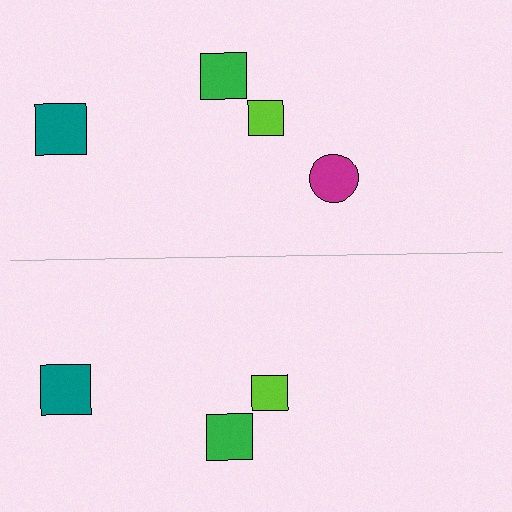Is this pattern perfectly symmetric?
No, the pattern is not perfectly symmetric. A magenta circle is missing from the bottom side.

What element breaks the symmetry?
A magenta circle is missing from the bottom side.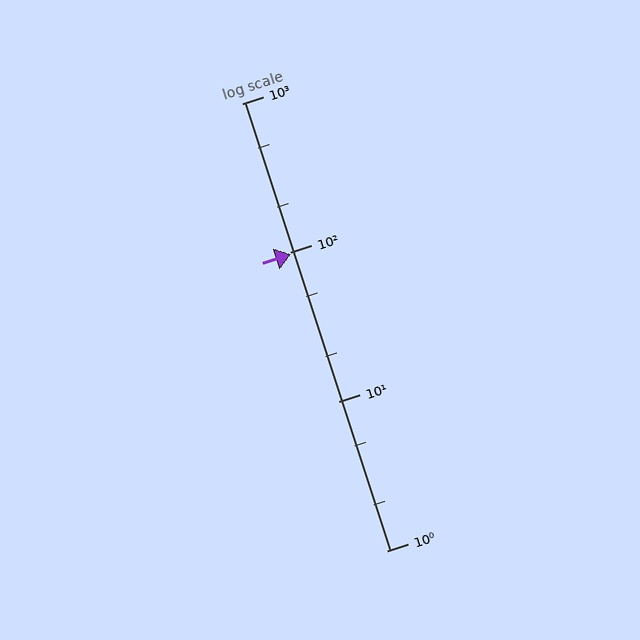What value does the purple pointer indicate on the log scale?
The pointer indicates approximately 97.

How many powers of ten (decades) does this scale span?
The scale spans 3 decades, from 1 to 1000.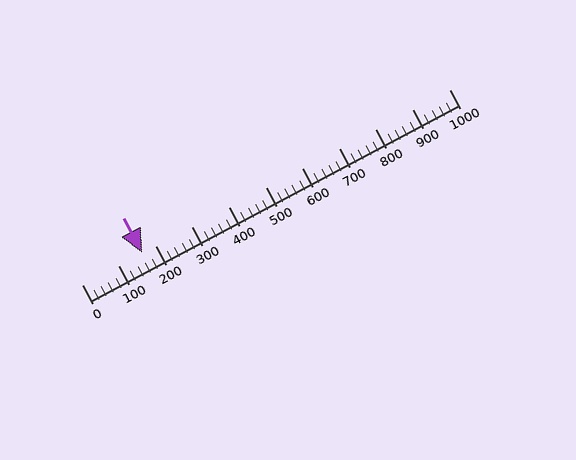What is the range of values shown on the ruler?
The ruler shows values from 0 to 1000.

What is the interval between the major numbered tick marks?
The major tick marks are spaced 100 units apart.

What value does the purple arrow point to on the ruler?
The purple arrow points to approximately 165.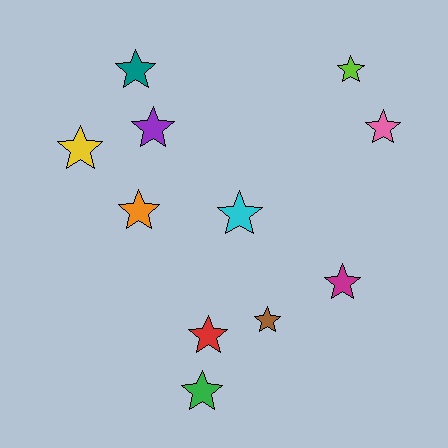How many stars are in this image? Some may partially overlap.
There are 11 stars.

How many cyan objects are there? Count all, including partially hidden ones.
There is 1 cyan object.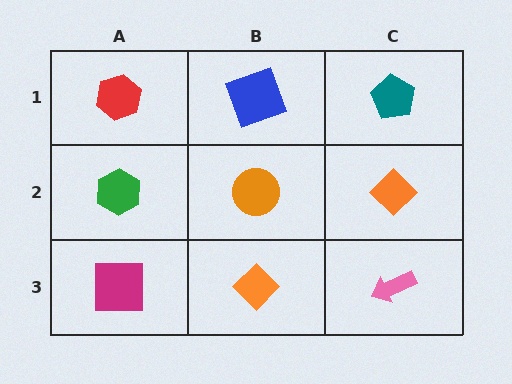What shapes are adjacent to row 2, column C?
A teal pentagon (row 1, column C), a pink arrow (row 3, column C), an orange circle (row 2, column B).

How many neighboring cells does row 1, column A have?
2.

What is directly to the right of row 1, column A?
A blue square.